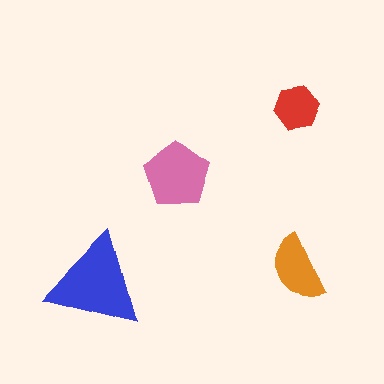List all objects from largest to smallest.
The blue triangle, the pink pentagon, the orange semicircle, the red hexagon.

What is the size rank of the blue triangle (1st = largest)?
1st.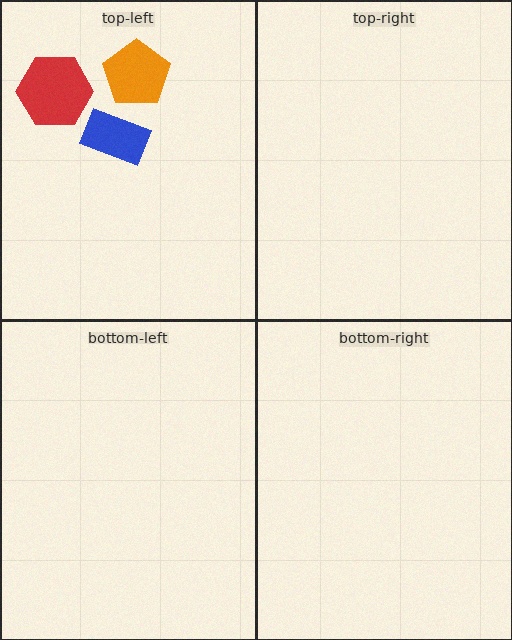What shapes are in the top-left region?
The red hexagon, the orange pentagon, the blue rectangle.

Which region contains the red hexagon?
The top-left region.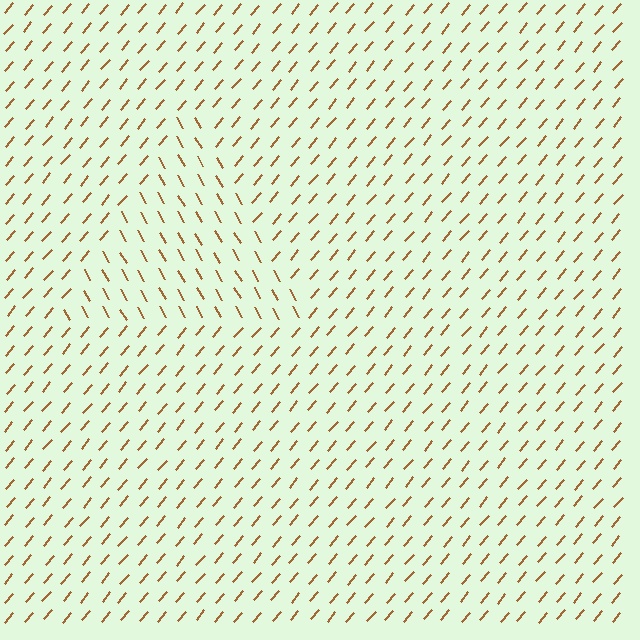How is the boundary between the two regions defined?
The boundary is defined purely by a change in line orientation (approximately 70 degrees difference). All lines are the same color and thickness.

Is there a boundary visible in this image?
Yes, there is a texture boundary formed by a change in line orientation.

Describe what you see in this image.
The image is filled with small brown line segments. A triangle region in the image has lines oriented differently from the surrounding lines, creating a visible texture boundary.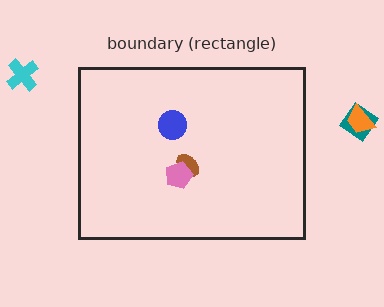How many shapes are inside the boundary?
3 inside, 3 outside.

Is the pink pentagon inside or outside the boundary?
Inside.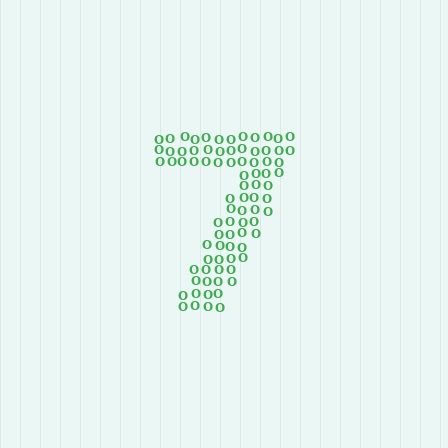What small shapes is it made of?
It is made of small letter O's.